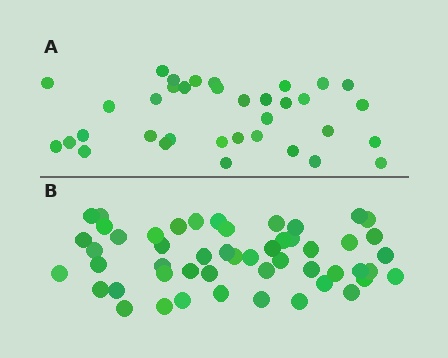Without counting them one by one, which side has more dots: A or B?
Region B (the bottom region) has more dots.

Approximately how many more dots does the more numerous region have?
Region B has approximately 15 more dots than region A.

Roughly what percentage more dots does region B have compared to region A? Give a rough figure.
About 45% more.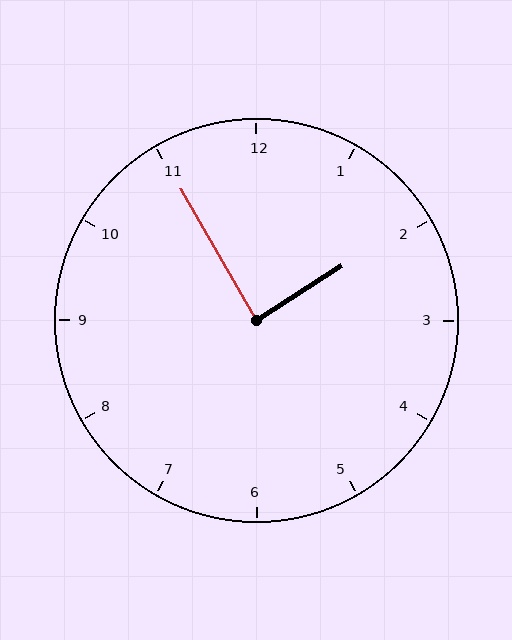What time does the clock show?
1:55.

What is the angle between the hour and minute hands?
Approximately 88 degrees.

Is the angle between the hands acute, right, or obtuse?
It is right.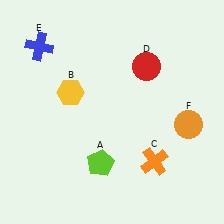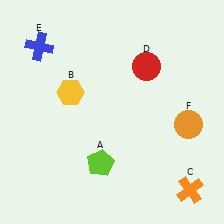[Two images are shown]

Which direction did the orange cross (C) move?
The orange cross (C) moved right.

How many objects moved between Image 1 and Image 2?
1 object moved between the two images.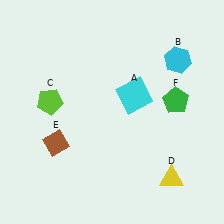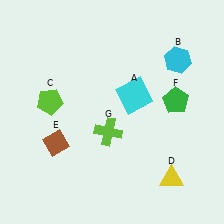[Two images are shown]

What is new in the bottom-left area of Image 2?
A lime cross (G) was added in the bottom-left area of Image 2.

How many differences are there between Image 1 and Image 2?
There is 1 difference between the two images.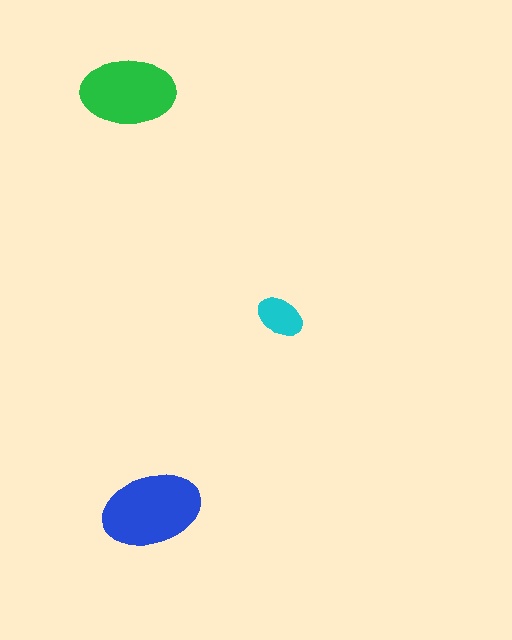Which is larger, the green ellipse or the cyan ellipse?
The green one.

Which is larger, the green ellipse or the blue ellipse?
The blue one.